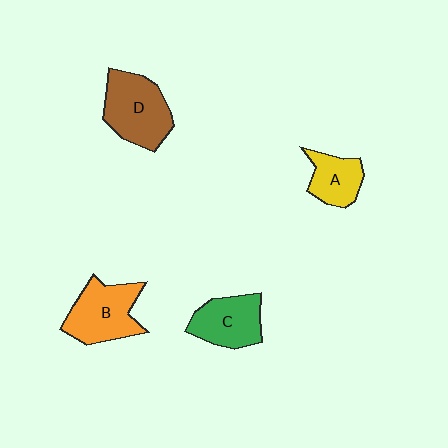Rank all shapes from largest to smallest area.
From largest to smallest: D (brown), B (orange), C (green), A (yellow).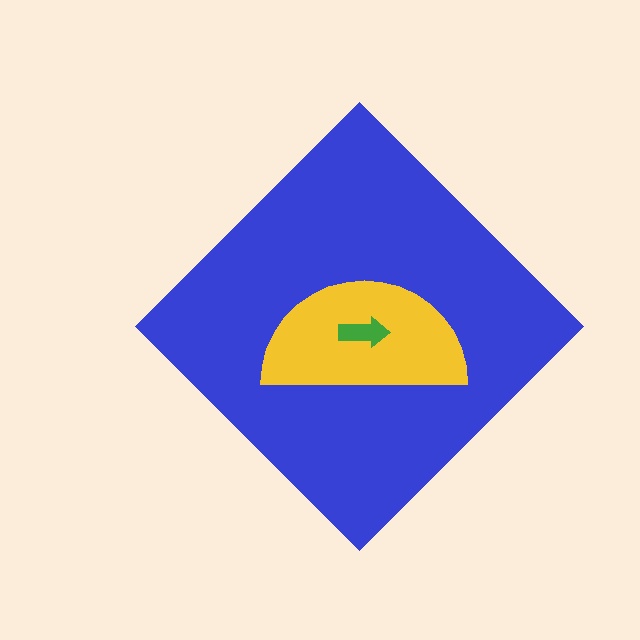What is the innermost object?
The green arrow.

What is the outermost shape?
The blue diamond.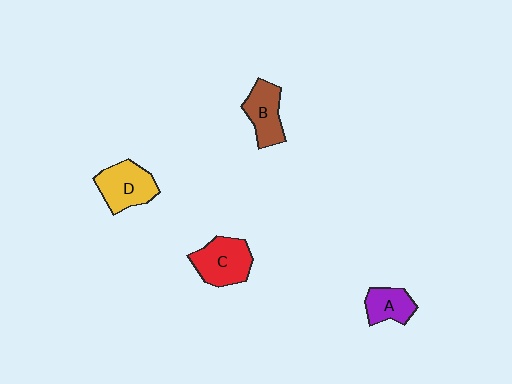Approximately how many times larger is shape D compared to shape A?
Approximately 1.5 times.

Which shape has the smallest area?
Shape A (purple).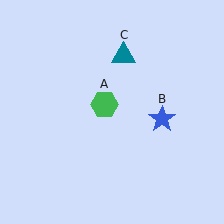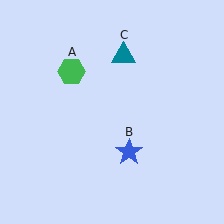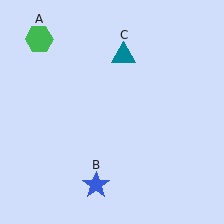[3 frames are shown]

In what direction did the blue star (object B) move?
The blue star (object B) moved down and to the left.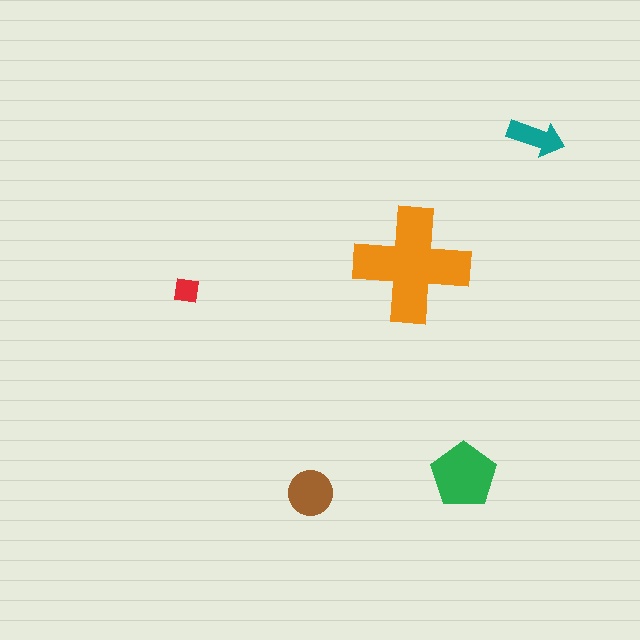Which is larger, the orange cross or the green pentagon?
The orange cross.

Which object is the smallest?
The red square.